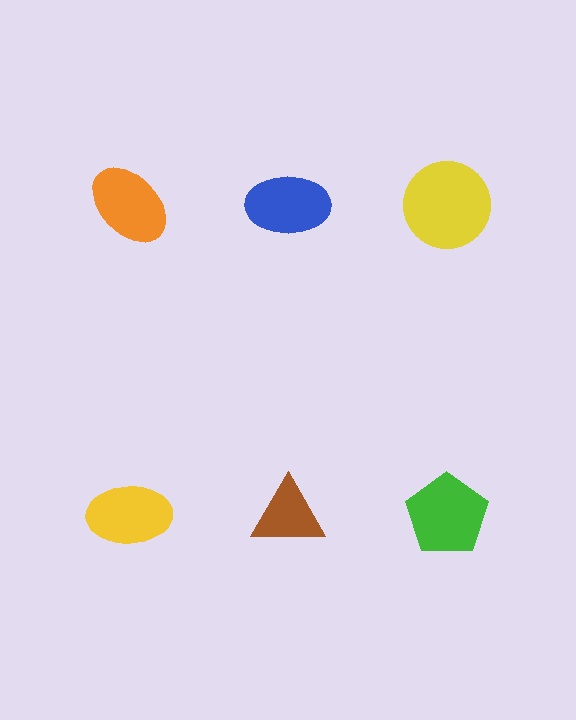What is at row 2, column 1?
A yellow ellipse.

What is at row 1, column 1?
An orange ellipse.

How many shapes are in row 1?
3 shapes.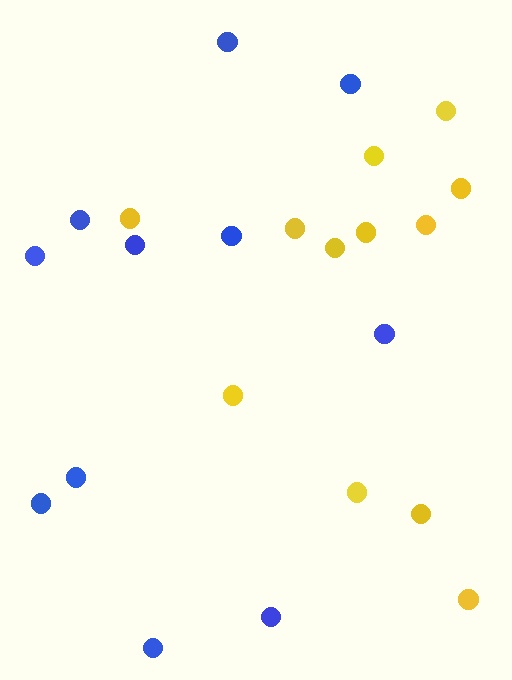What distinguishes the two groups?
There are 2 groups: one group of yellow circles (12) and one group of blue circles (11).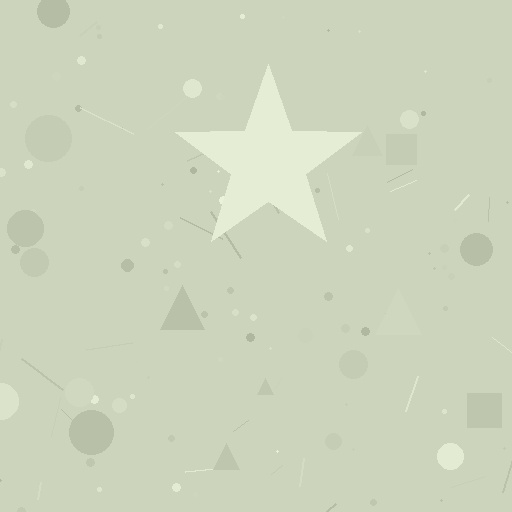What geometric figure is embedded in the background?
A star is embedded in the background.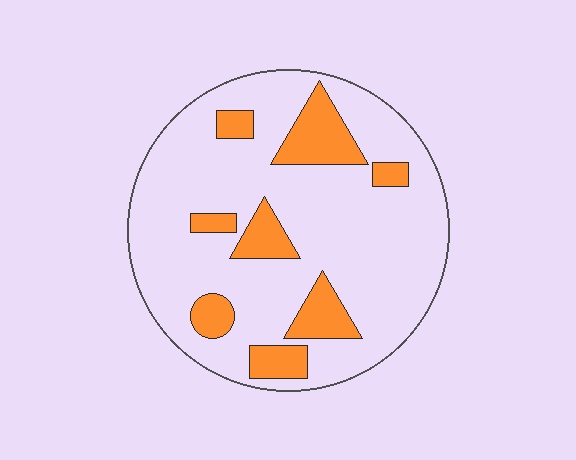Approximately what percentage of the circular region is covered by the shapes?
Approximately 20%.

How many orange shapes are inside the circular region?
8.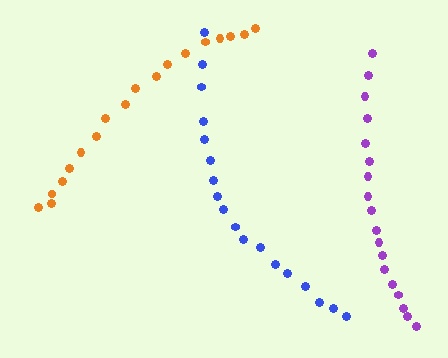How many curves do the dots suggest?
There are 3 distinct paths.